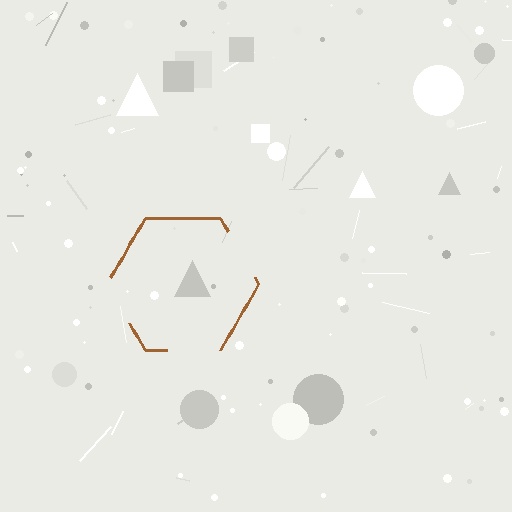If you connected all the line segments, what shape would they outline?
They would outline a hexagon.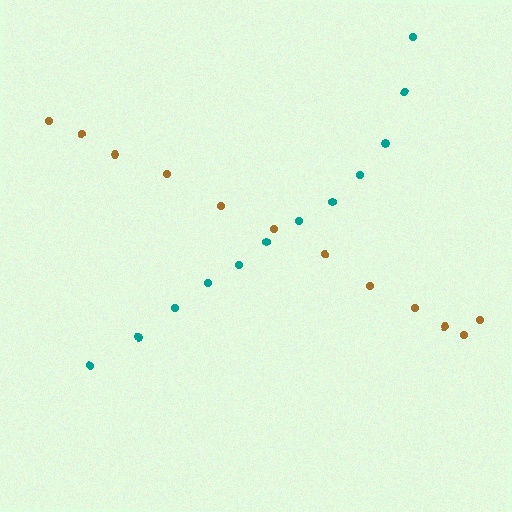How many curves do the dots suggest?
There are 2 distinct paths.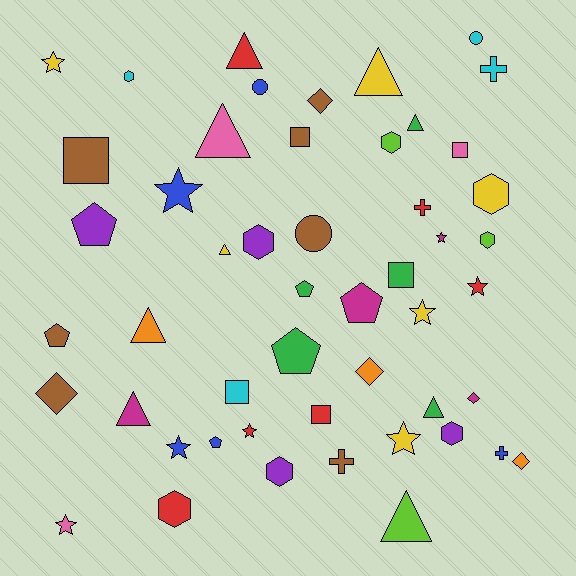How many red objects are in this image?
There are 6 red objects.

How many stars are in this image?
There are 9 stars.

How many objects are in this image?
There are 50 objects.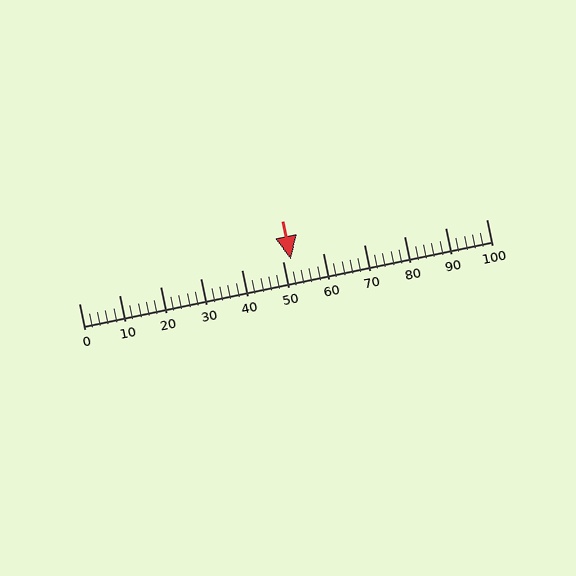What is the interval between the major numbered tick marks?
The major tick marks are spaced 10 units apart.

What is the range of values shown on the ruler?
The ruler shows values from 0 to 100.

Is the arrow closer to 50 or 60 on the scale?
The arrow is closer to 50.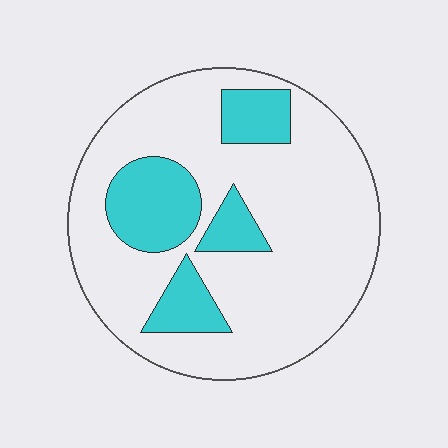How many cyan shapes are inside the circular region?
4.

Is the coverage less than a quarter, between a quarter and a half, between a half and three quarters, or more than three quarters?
Less than a quarter.